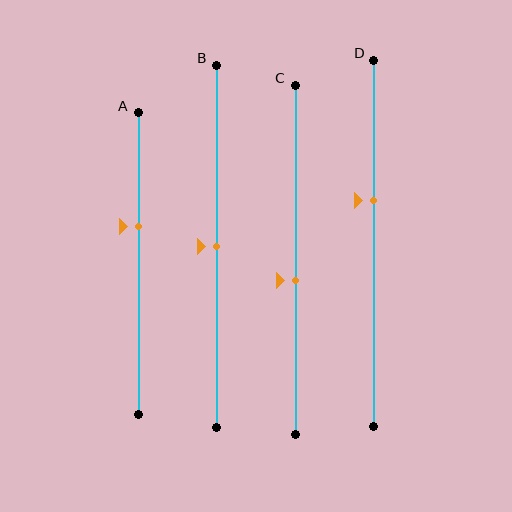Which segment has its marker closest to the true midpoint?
Segment B has its marker closest to the true midpoint.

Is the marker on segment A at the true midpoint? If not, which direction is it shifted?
No, the marker on segment A is shifted upward by about 12% of the segment length.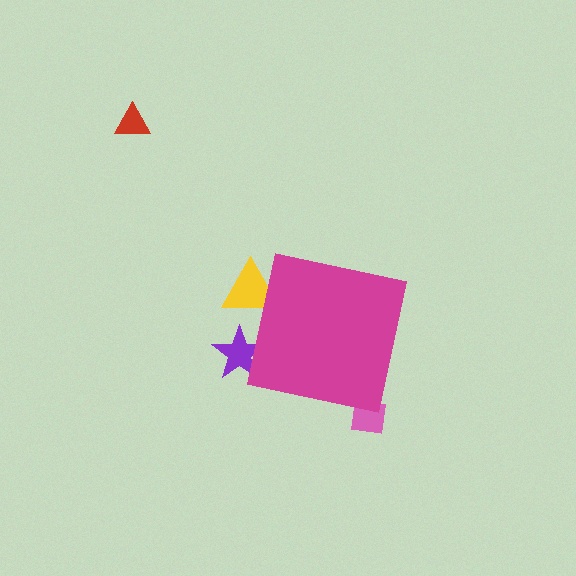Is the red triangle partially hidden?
No, the red triangle is fully visible.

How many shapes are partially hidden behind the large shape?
3 shapes are partially hidden.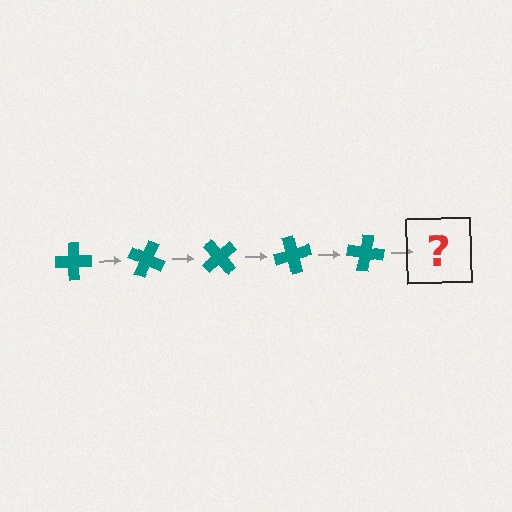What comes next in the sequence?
The next element should be a teal cross rotated 125 degrees.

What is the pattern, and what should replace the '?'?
The pattern is that the cross rotates 25 degrees each step. The '?' should be a teal cross rotated 125 degrees.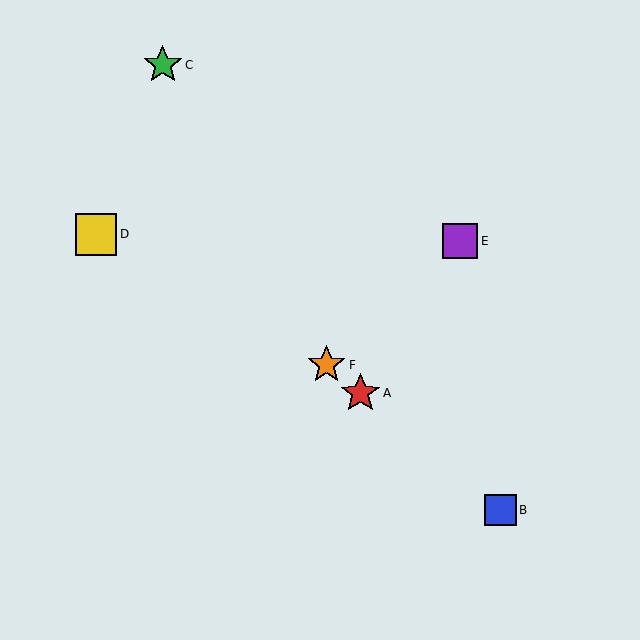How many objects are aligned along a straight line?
3 objects (A, B, F) are aligned along a straight line.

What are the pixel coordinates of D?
Object D is at (96, 234).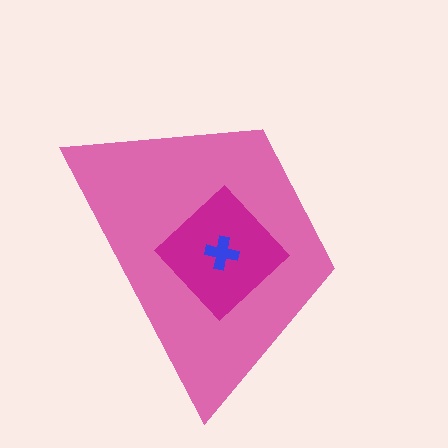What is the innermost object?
The blue cross.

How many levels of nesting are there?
3.